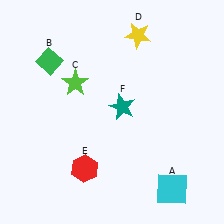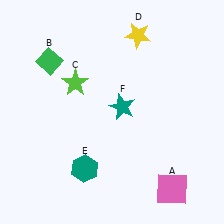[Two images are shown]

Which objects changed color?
A changed from cyan to pink. E changed from red to teal.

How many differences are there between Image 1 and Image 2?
There are 2 differences between the two images.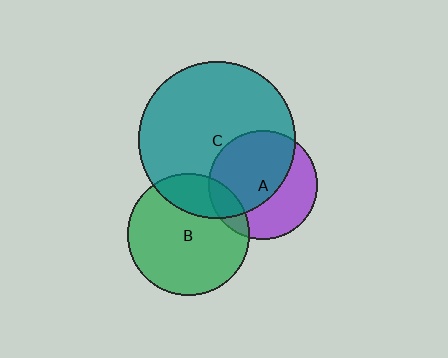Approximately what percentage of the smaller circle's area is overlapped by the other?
Approximately 60%.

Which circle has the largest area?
Circle C (teal).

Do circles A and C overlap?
Yes.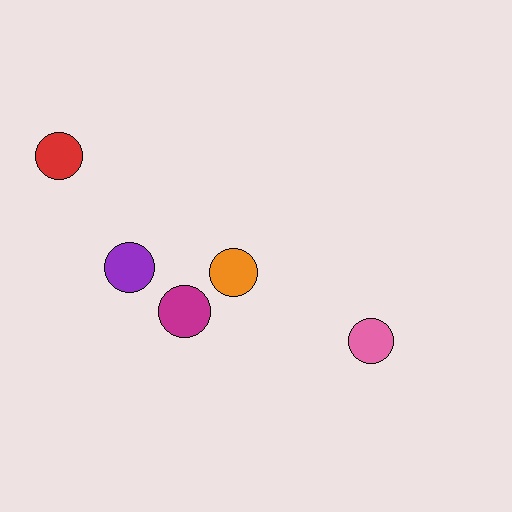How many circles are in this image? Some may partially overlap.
There are 5 circles.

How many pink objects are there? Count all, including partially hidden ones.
There is 1 pink object.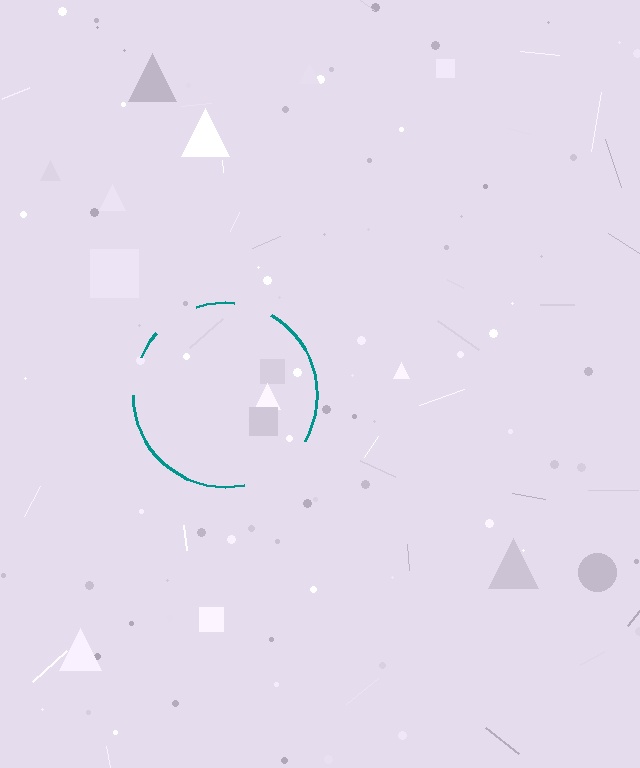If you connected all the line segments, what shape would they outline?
They would outline a circle.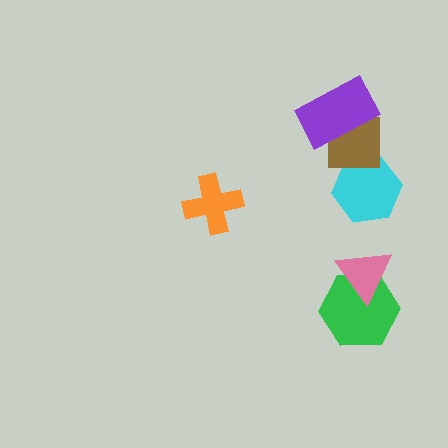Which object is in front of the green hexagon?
The pink triangle is in front of the green hexagon.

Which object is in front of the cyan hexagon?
The brown square is in front of the cyan hexagon.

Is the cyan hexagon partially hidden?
Yes, it is partially covered by another shape.